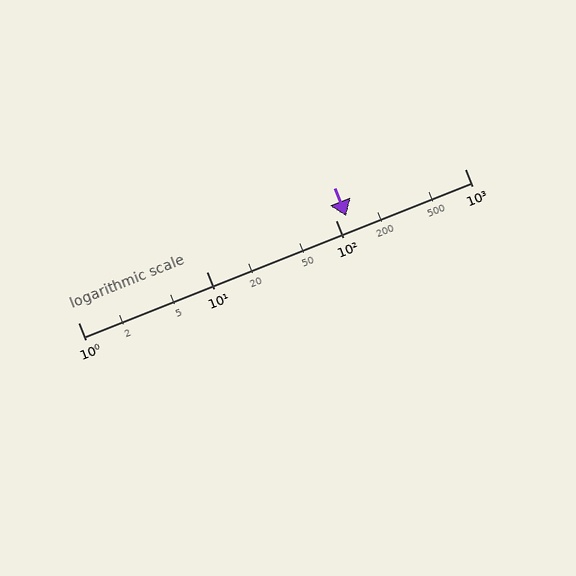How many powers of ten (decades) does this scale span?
The scale spans 3 decades, from 1 to 1000.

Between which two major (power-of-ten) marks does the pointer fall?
The pointer is between 100 and 1000.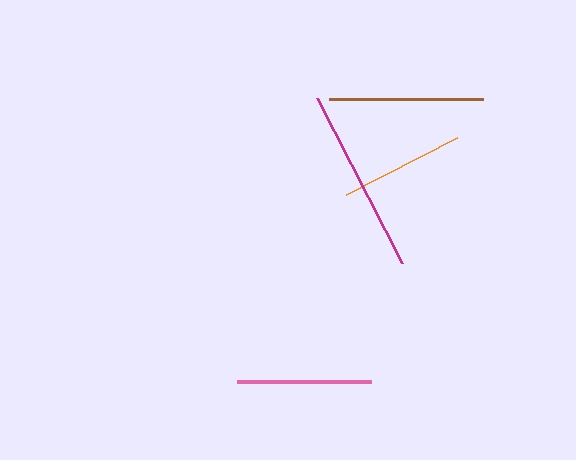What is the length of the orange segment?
The orange segment is approximately 125 pixels long.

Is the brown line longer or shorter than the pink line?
The brown line is longer than the pink line.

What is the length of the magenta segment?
The magenta segment is approximately 186 pixels long.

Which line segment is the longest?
The magenta line is the longest at approximately 186 pixels.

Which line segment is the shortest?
The orange line is the shortest at approximately 125 pixels.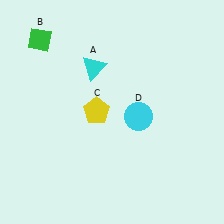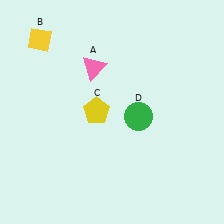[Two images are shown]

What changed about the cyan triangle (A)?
In Image 1, A is cyan. In Image 2, it changed to pink.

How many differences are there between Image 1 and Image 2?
There are 3 differences between the two images.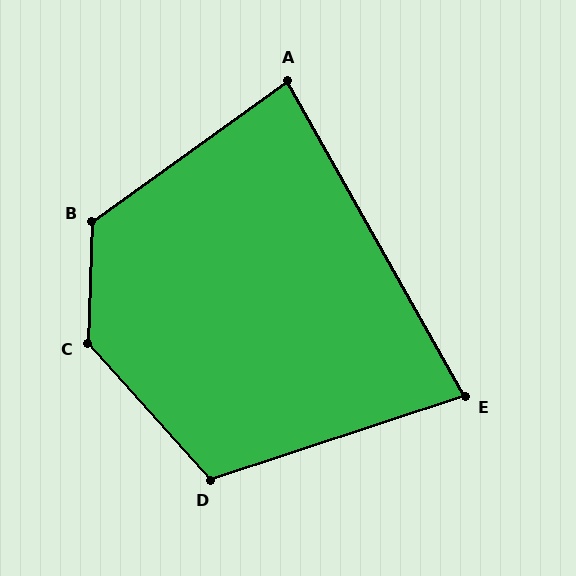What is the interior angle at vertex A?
Approximately 84 degrees (acute).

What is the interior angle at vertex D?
Approximately 113 degrees (obtuse).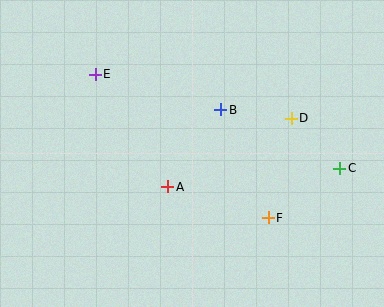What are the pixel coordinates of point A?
Point A is at (168, 187).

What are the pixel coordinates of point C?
Point C is at (340, 168).